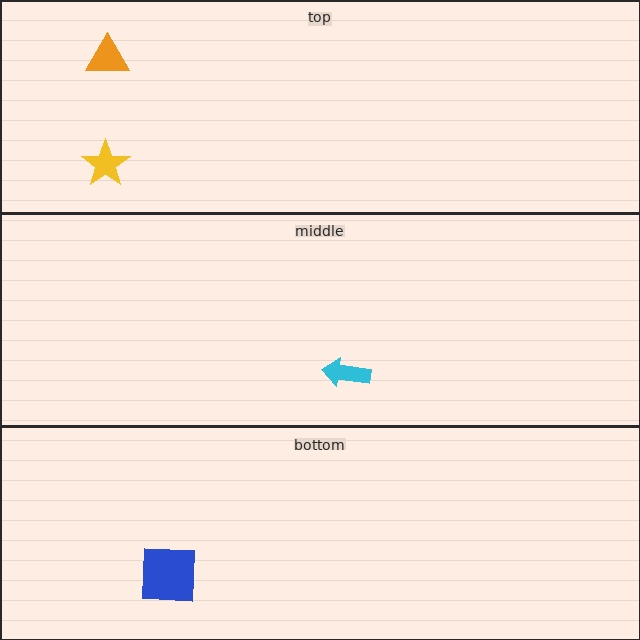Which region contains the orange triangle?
The top region.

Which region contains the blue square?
The bottom region.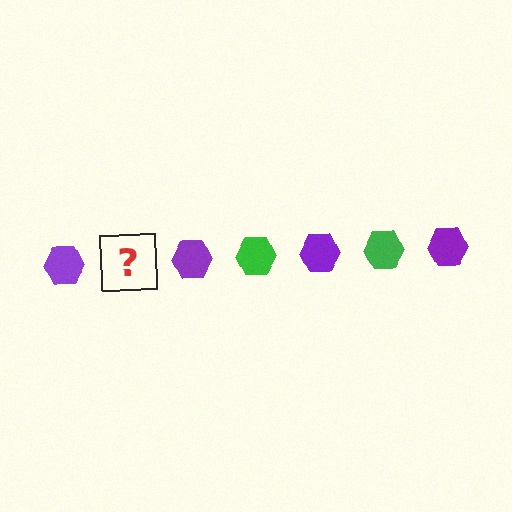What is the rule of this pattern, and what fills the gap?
The rule is that the pattern cycles through purple, green hexagons. The gap should be filled with a green hexagon.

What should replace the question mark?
The question mark should be replaced with a green hexagon.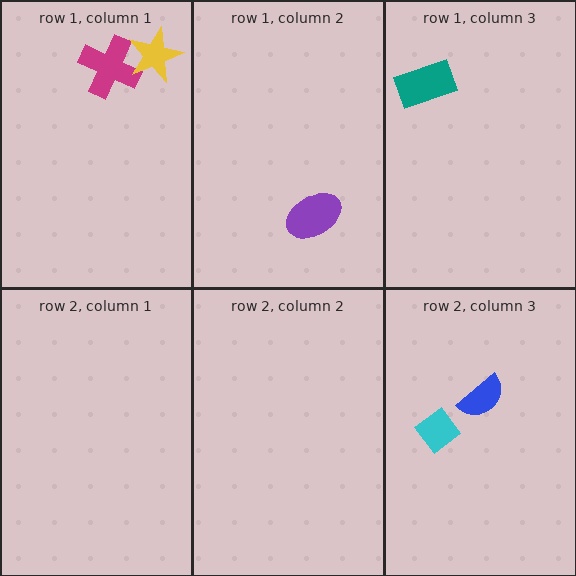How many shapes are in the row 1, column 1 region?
2.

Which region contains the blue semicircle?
The row 2, column 3 region.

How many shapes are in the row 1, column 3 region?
1.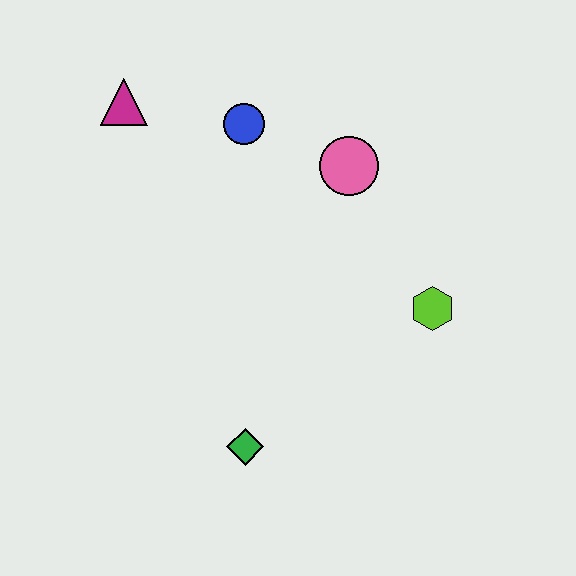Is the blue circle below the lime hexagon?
No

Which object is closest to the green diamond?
The lime hexagon is closest to the green diamond.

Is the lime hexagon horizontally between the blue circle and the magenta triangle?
No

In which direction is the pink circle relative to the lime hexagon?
The pink circle is above the lime hexagon.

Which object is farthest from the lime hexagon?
The magenta triangle is farthest from the lime hexagon.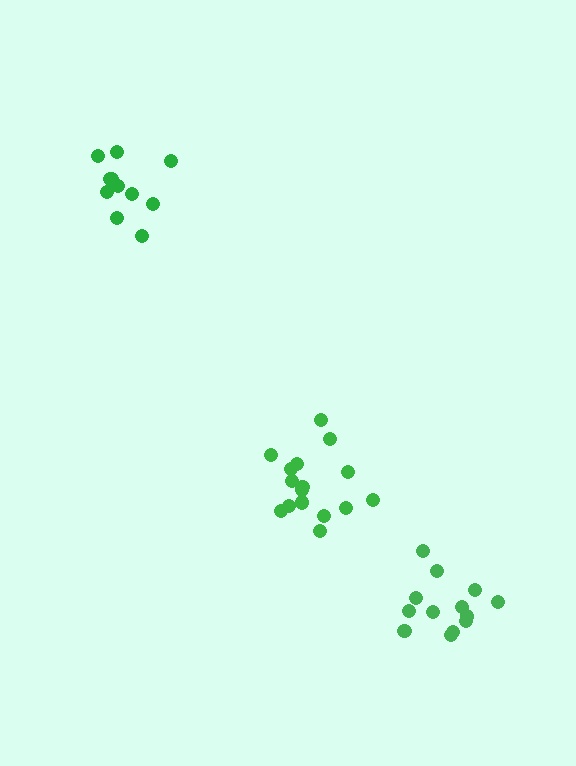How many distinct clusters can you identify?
There are 3 distinct clusters.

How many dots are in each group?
Group 1: 13 dots, Group 2: 11 dots, Group 3: 16 dots (40 total).